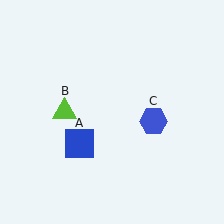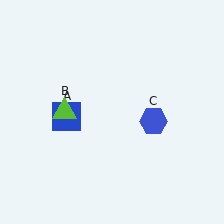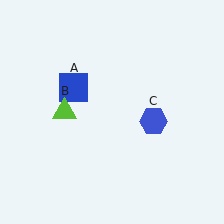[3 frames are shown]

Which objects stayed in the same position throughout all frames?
Lime triangle (object B) and blue hexagon (object C) remained stationary.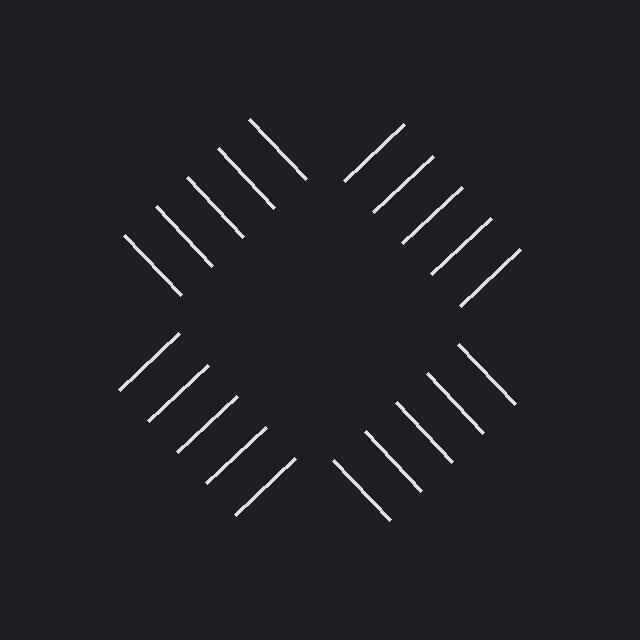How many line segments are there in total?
20 — 5 along each of the 4 edges.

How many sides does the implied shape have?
4 sides — the line-ends trace a square.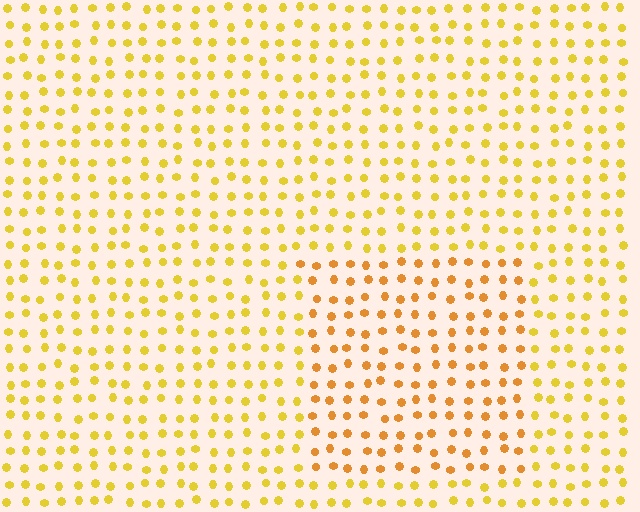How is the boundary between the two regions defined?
The boundary is defined purely by a slight shift in hue (about 22 degrees). Spacing, size, and orientation are identical on both sides.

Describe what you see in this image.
The image is filled with small yellow elements in a uniform arrangement. A rectangle-shaped region is visible where the elements are tinted to a slightly different hue, forming a subtle color boundary.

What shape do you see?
I see a rectangle.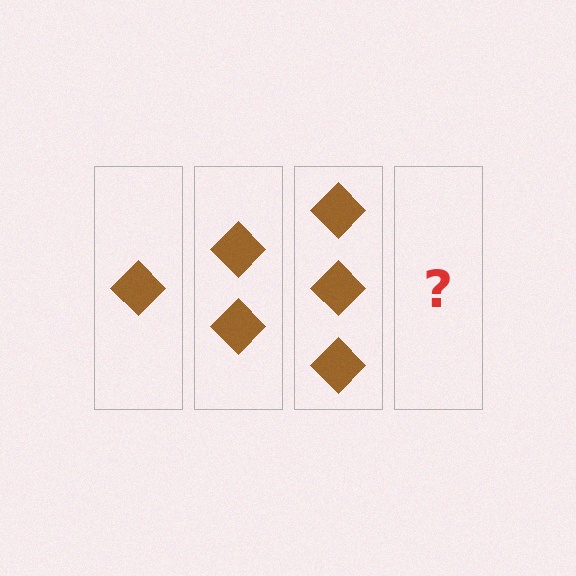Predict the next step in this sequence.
The next step is 4 diamonds.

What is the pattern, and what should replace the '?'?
The pattern is that each step adds one more diamond. The '?' should be 4 diamonds.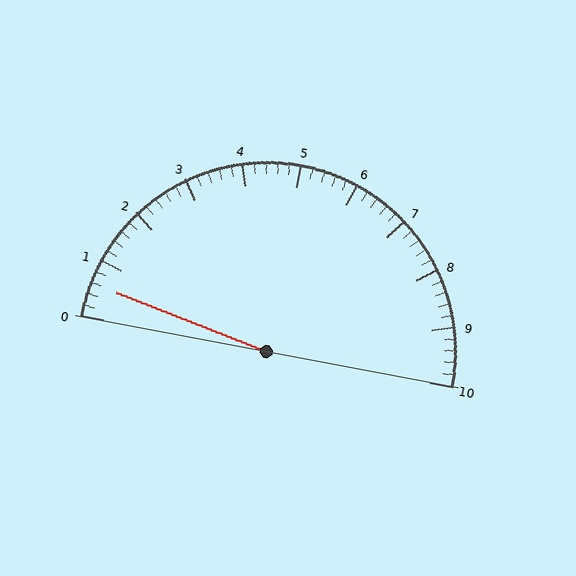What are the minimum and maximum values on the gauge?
The gauge ranges from 0 to 10.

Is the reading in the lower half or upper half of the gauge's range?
The reading is in the lower half of the range (0 to 10).